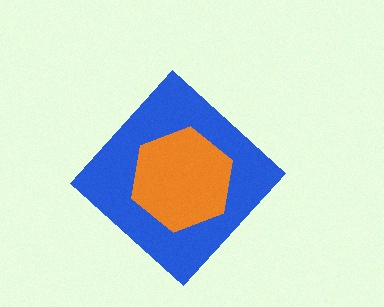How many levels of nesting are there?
2.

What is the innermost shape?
The orange hexagon.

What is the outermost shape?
The blue diamond.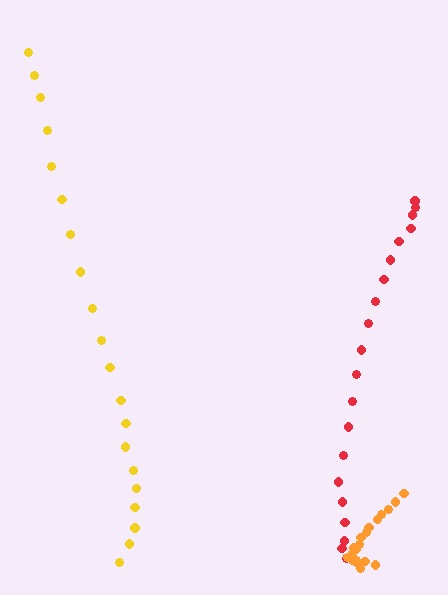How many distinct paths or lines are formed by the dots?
There are 3 distinct paths.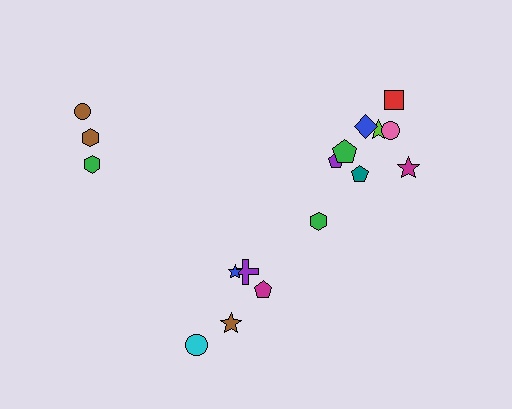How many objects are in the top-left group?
There are 3 objects.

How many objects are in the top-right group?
There are 8 objects.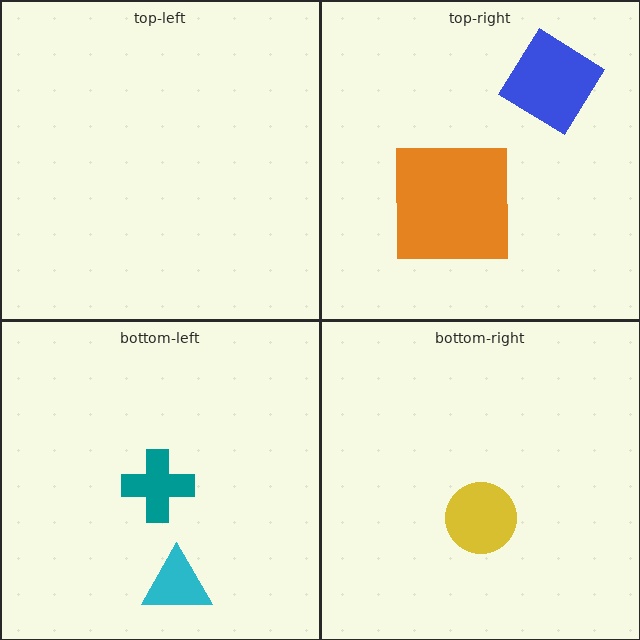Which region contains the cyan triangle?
The bottom-left region.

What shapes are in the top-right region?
The orange square, the blue diamond.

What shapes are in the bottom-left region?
The cyan triangle, the teal cross.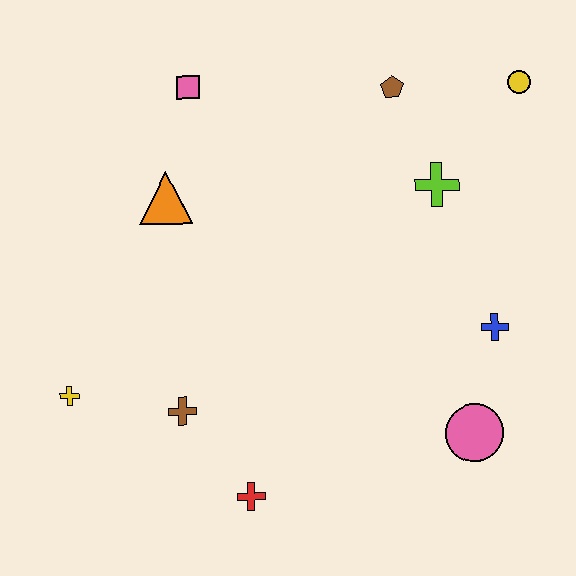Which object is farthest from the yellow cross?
The yellow circle is farthest from the yellow cross.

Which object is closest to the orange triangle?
The pink square is closest to the orange triangle.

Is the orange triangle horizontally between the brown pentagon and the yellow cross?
Yes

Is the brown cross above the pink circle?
Yes